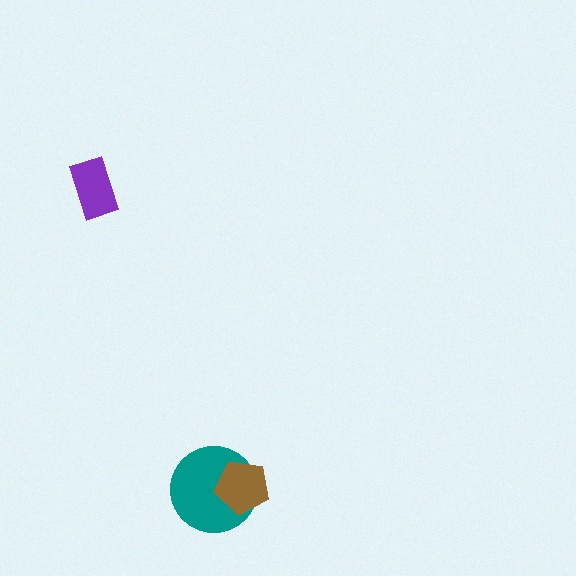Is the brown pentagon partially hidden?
No, no other shape covers it.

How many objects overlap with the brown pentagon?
1 object overlaps with the brown pentagon.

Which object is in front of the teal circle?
The brown pentagon is in front of the teal circle.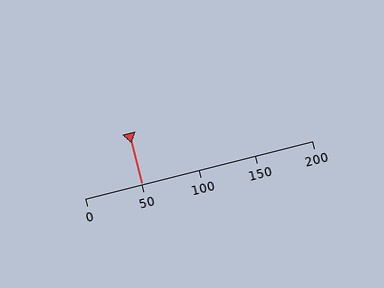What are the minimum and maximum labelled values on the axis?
The axis runs from 0 to 200.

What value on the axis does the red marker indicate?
The marker indicates approximately 50.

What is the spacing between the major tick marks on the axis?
The major ticks are spaced 50 apart.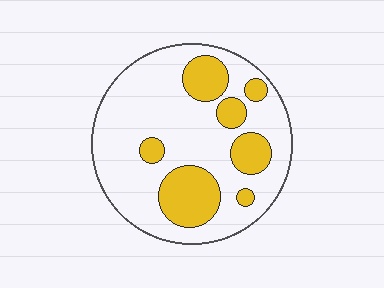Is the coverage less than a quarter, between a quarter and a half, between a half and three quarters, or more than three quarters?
Between a quarter and a half.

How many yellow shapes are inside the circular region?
7.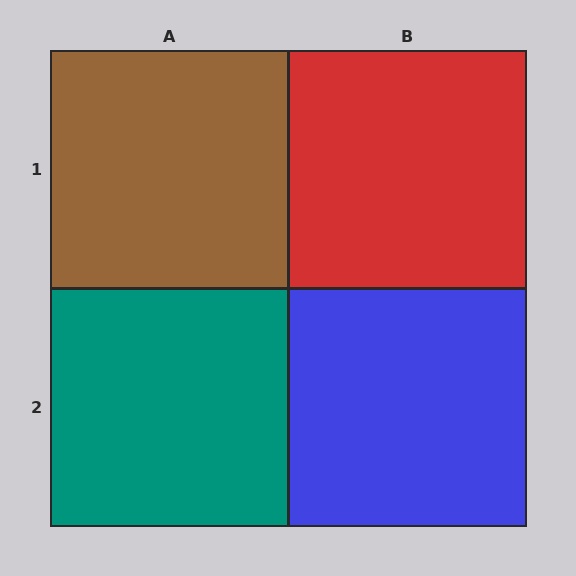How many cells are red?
1 cell is red.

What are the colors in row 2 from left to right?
Teal, blue.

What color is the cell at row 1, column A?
Brown.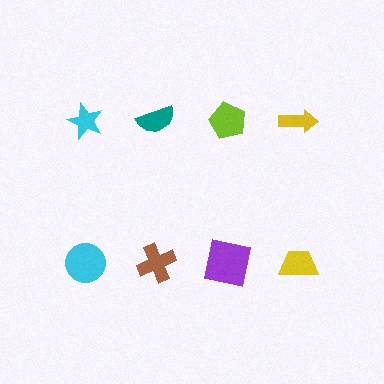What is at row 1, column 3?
A lime pentagon.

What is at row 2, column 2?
A brown cross.